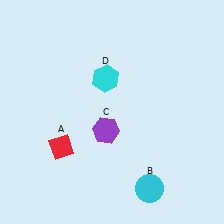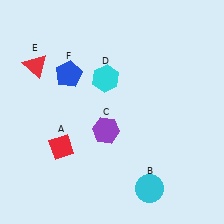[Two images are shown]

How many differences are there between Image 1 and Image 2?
There are 2 differences between the two images.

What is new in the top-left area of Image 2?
A blue pentagon (F) was added in the top-left area of Image 2.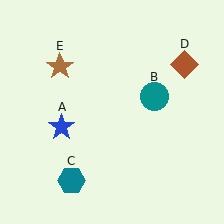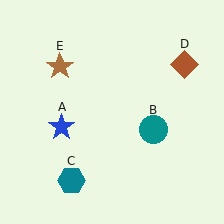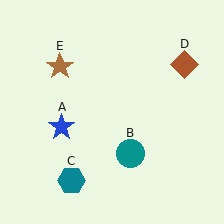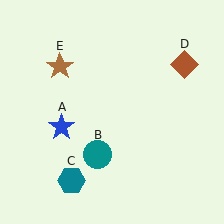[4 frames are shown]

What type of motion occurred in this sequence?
The teal circle (object B) rotated clockwise around the center of the scene.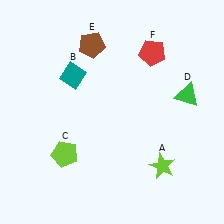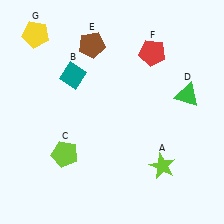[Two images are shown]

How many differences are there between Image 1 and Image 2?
There is 1 difference between the two images.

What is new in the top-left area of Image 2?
A yellow pentagon (G) was added in the top-left area of Image 2.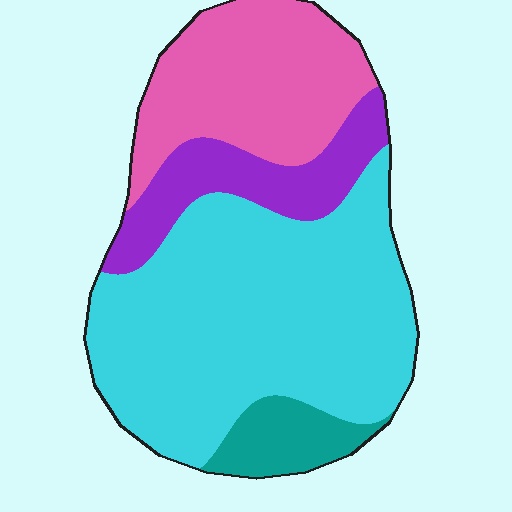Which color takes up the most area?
Cyan, at roughly 55%.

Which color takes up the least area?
Teal, at roughly 5%.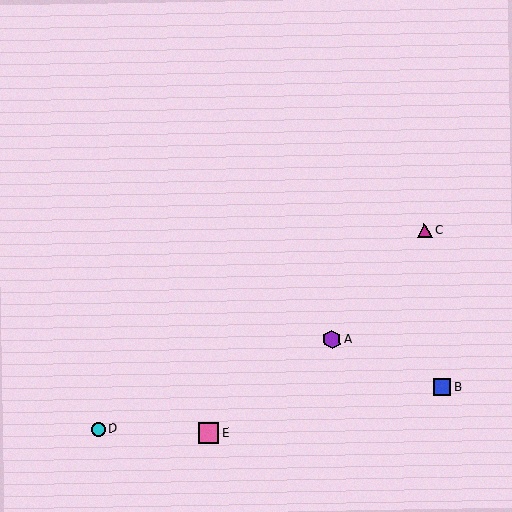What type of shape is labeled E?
Shape E is a pink square.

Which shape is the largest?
The pink square (labeled E) is the largest.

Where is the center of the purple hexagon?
The center of the purple hexagon is at (332, 339).